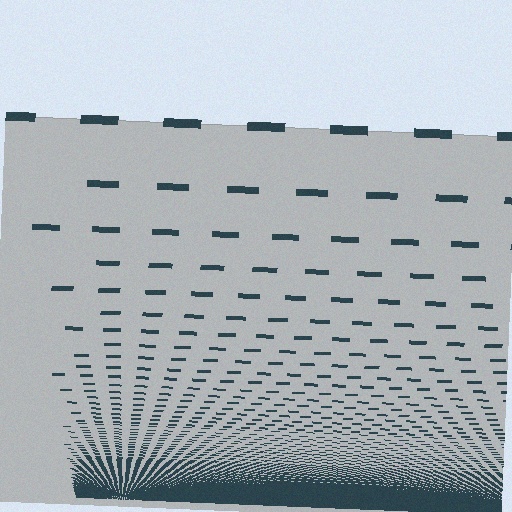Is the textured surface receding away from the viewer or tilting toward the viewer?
The surface appears to tilt toward the viewer. Texture elements get larger and sparser toward the top.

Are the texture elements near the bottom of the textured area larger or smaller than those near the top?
Smaller. The gradient is inverted — elements near the bottom are smaller and denser.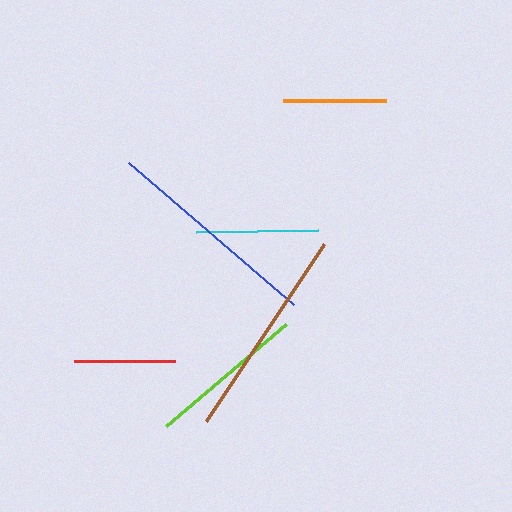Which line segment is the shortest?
The red line is the shortest at approximately 101 pixels.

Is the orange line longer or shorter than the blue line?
The blue line is longer than the orange line.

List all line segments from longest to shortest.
From longest to shortest: blue, brown, lime, cyan, orange, red.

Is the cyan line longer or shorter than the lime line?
The lime line is longer than the cyan line.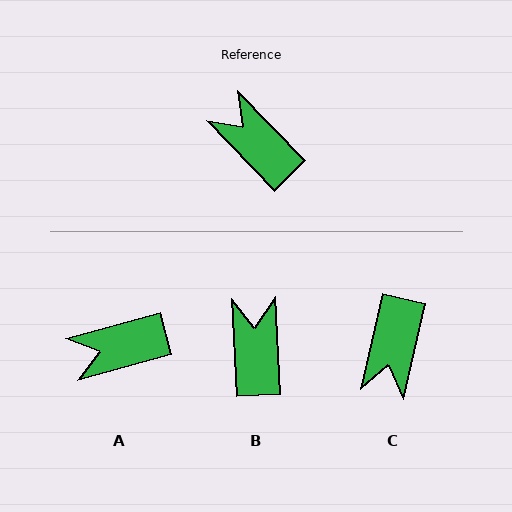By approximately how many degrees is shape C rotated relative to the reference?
Approximately 123 degrees counter-clockwise.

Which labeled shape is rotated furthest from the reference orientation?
C, about 123 degrees away.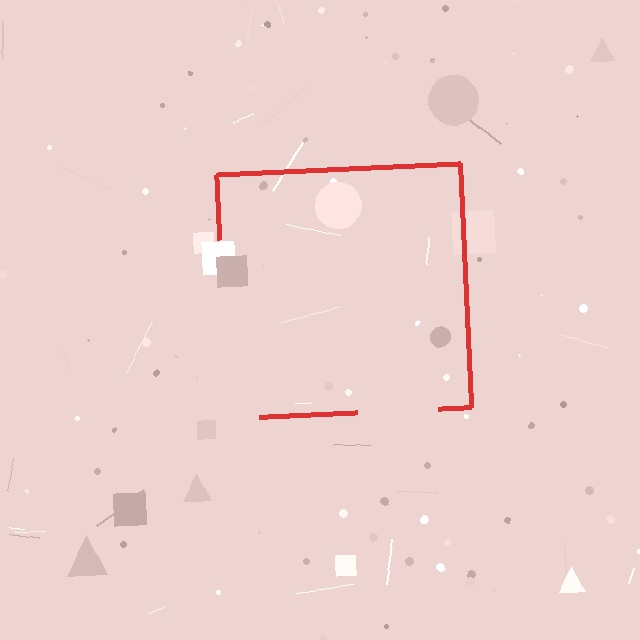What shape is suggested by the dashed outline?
The dashed outline suggests a square.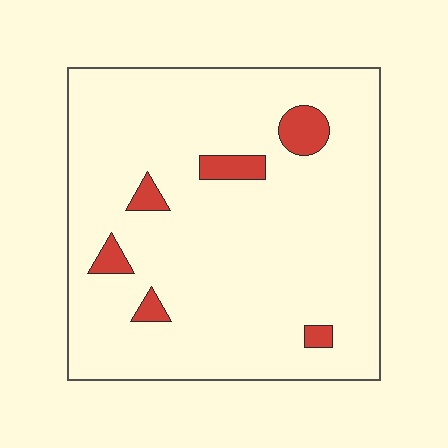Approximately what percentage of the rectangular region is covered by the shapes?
Approximately 5%.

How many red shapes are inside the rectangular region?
6.